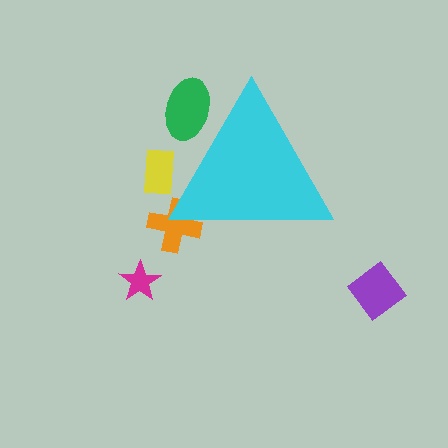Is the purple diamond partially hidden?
No, the purple diamond is fully visible.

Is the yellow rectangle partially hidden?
Yes, the yellow rectangle is partially hidden behind the cyan triangle.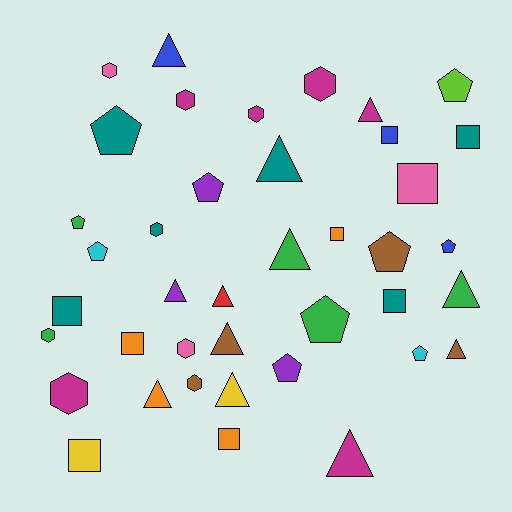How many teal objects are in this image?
There are 6 teal objects.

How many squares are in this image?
There are 9 squares.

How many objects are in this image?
There are 40 objects.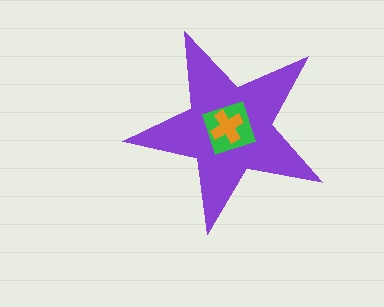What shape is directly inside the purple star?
The green square.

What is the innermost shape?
The orange cross.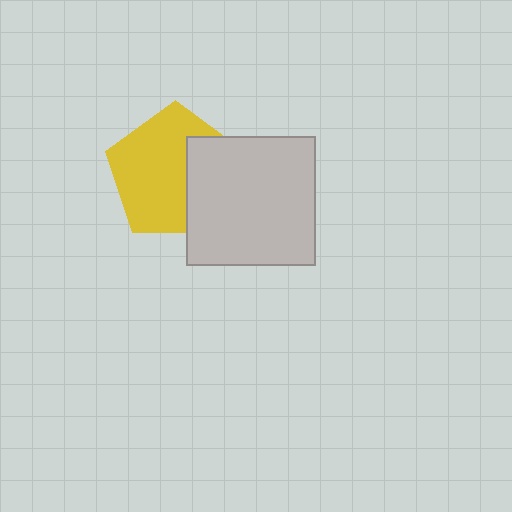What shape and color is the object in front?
The object in front is a light gray square.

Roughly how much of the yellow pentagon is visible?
About half of it is visible (roughly 64%).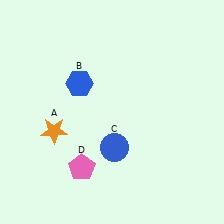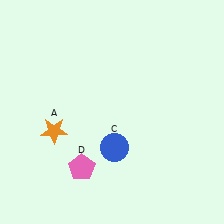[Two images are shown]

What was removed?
The blue hexagon (B) was removed in Image 2.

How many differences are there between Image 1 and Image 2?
There is 1 difference between the two images.